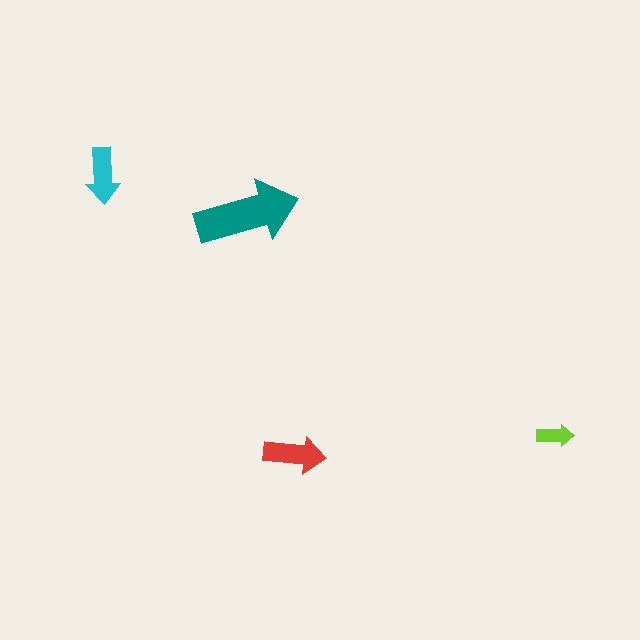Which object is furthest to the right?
The lime arrow is rightmost.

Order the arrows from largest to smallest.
the teal one, the red one, the cyan one, the lime one.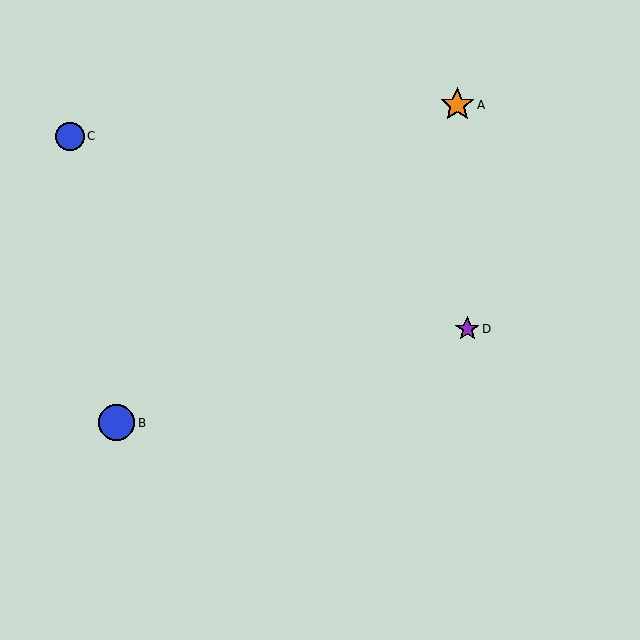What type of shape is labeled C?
Shape C is a blue circle.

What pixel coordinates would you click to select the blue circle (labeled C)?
Click at (70, 136) to select the blue circle C.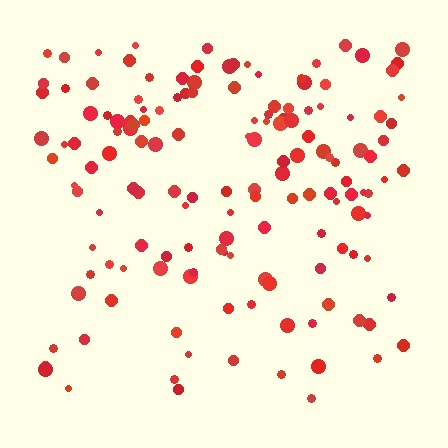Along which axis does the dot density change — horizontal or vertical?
Vertical.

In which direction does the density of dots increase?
From bottom to top, with the top side densest.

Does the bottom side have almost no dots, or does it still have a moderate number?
Still a moderate number, just noticeably fewer than the top.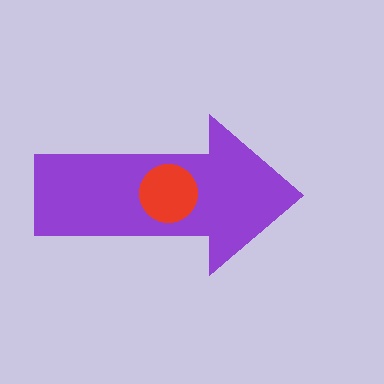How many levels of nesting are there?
2.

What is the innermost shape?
The red circle.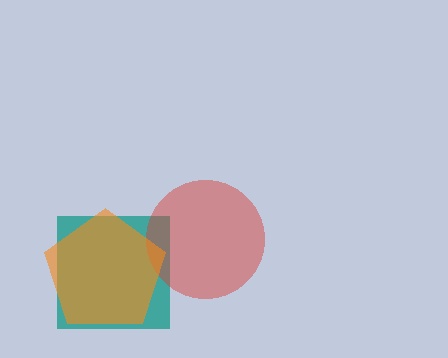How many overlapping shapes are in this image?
There are 3 overlapping shapes in the image.